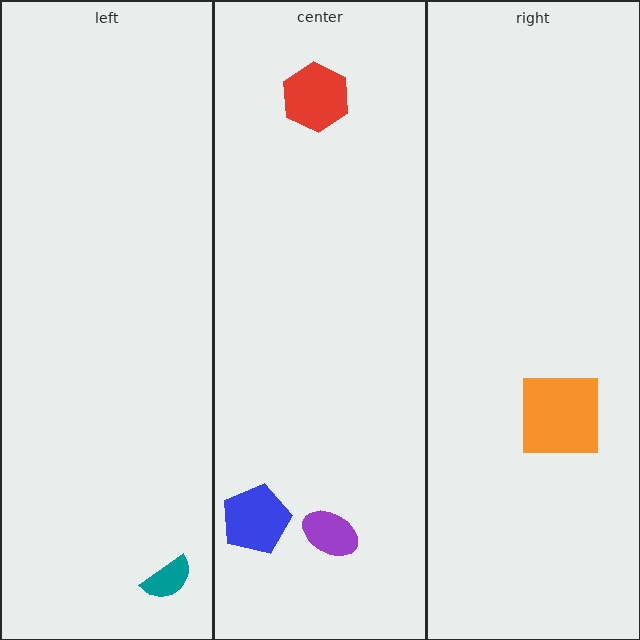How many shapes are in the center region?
3.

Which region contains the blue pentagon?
The center region.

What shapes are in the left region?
The teal semicircle.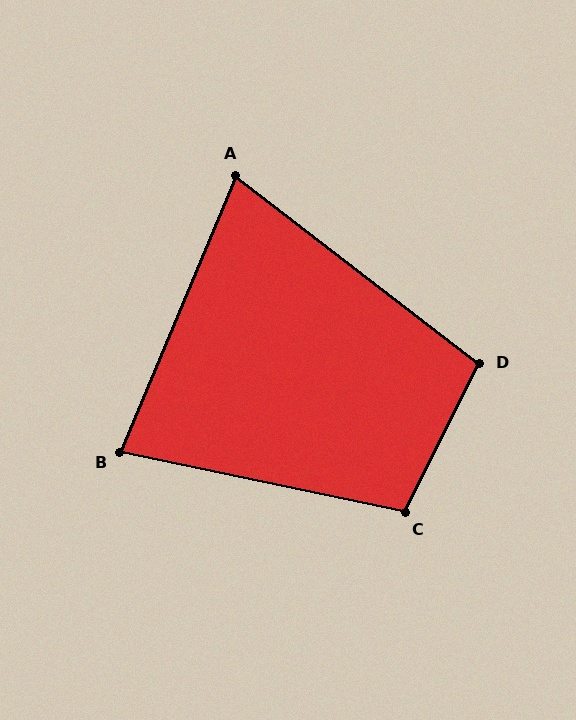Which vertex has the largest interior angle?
C, at approximately 105 degrees.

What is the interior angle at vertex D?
Approximately 101 degrees (obtuse).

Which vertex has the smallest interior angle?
A, at approximately 75 degrees.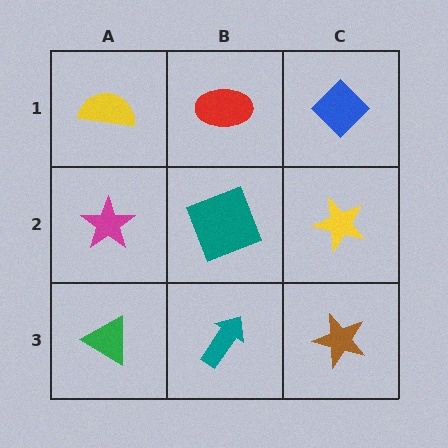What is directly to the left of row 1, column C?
A red ellipse.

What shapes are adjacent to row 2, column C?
A blue diamond (row 1, column C), a brown star (row 3, column C), a teal square (row 2, column B).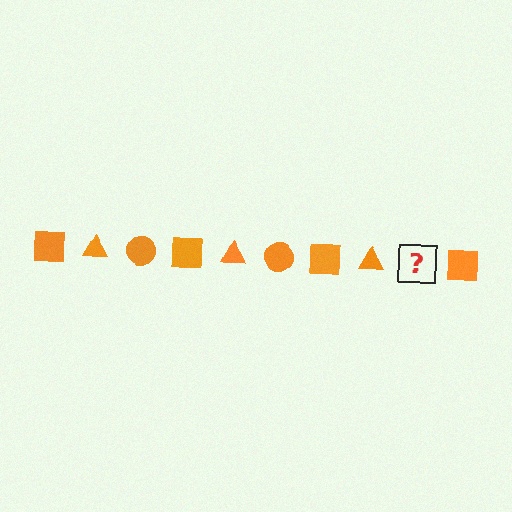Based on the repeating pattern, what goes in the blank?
The blank should be an orange circle.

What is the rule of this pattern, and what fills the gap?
The rule is that the pattern cycles through square, triangle, circle shapes in orange. The gap should be filled with an orange circle.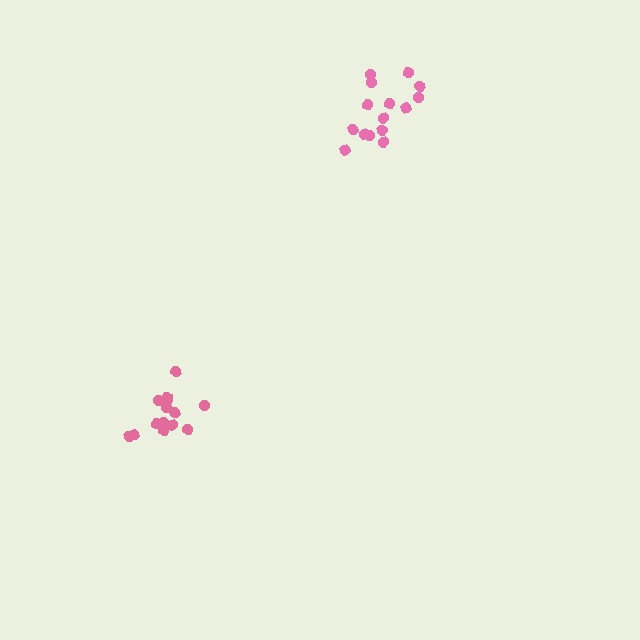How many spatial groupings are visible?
There are 2 spatial groupings.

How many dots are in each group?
Group 1: 15 dots, Group 2: 15 dots (30 total).